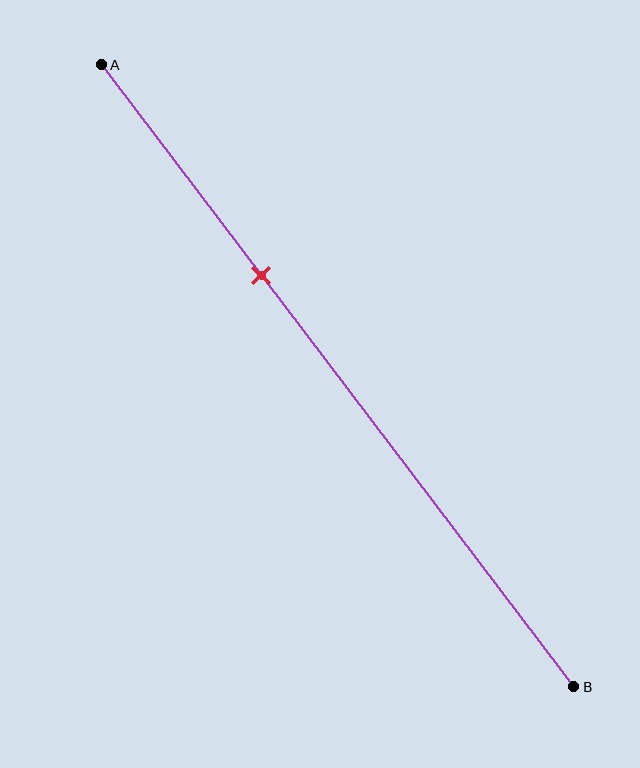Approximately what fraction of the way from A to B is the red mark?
The red mark is approximately 35% of the way from A to B.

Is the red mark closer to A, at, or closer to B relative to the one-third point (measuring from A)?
The red mark is approximately at the one-third point of segment AB.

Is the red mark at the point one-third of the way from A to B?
Yes, the mark is approximately at the one-third point.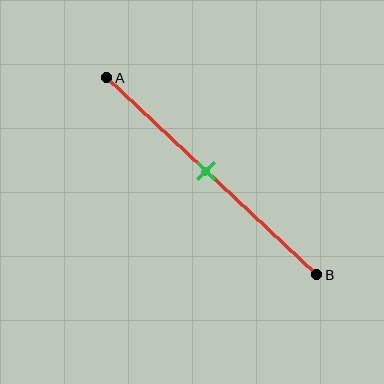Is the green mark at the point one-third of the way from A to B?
No, the mark is at about 45% from A, not at the 33% one-third point.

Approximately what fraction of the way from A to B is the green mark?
The green mark is approximately 45% of the way from A to B.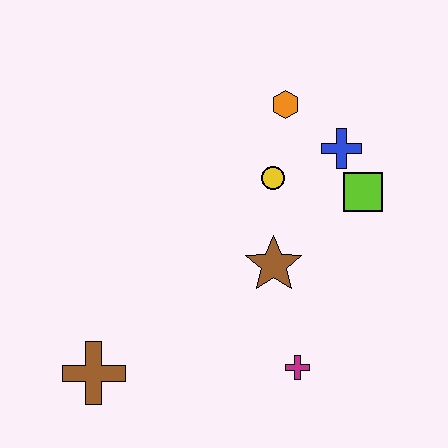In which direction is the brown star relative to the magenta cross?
The brown star is above the magenta cross.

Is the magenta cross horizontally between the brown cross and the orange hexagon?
No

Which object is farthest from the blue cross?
The brown cross is farthest from the blue cross.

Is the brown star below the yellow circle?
Yes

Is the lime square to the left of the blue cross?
No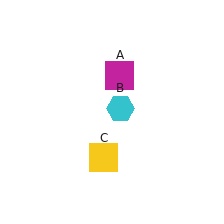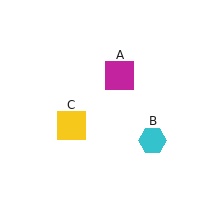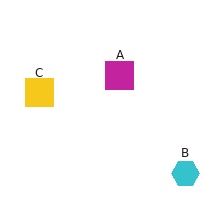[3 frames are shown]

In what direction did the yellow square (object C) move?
The yellow square (object C) moved up and to the left.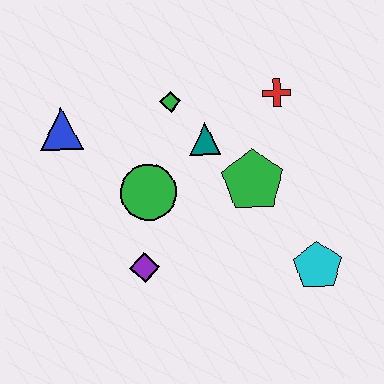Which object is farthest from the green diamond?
The cyan pentagon is farthest from the green diamond.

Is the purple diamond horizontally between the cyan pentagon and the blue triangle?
Yes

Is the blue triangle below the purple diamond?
No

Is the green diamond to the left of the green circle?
No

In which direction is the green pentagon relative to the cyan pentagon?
The green pentagon is above the cyan pentagon.